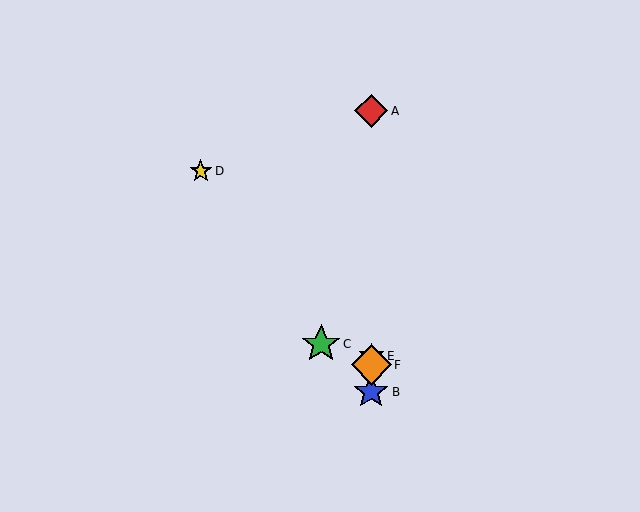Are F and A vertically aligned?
Yes, both are at x≈371.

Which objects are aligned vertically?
Objects A, B, E, F are aligned vertically.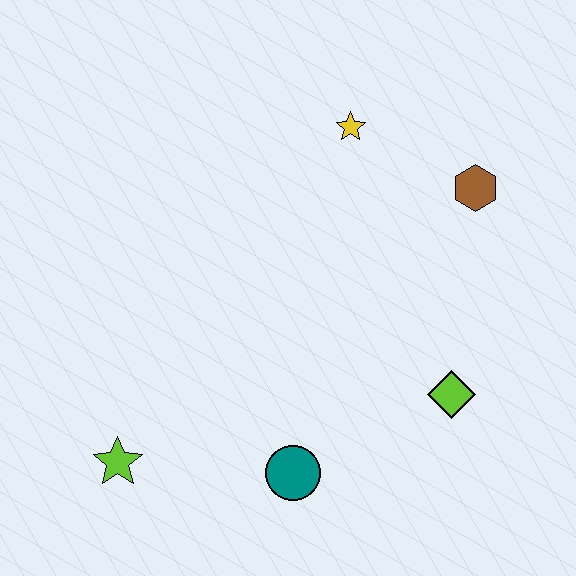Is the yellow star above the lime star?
Yes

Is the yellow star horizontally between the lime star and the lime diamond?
Yes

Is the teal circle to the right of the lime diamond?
No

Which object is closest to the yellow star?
The brown hexagon is closest to the yellow star.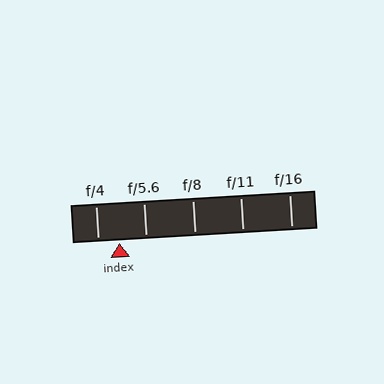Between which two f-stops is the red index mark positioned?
The index mark is between f/4 and f/5.6.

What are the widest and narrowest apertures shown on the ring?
The widest aperture shown is f/4 and the narrowest is f/16.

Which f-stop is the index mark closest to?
The index mark is closest to f/4.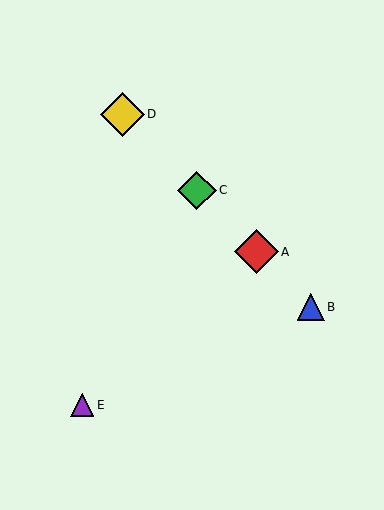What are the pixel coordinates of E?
Object E is at (82, 405).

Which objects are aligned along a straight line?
Objects A, B, C, D are aligned along a straight line.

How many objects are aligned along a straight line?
4 objects (A, B, C, D) are aligned along a straight line.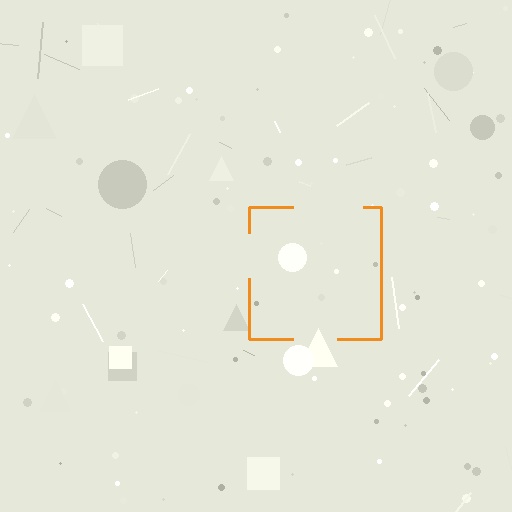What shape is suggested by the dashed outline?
The dashed outline suggests a square.